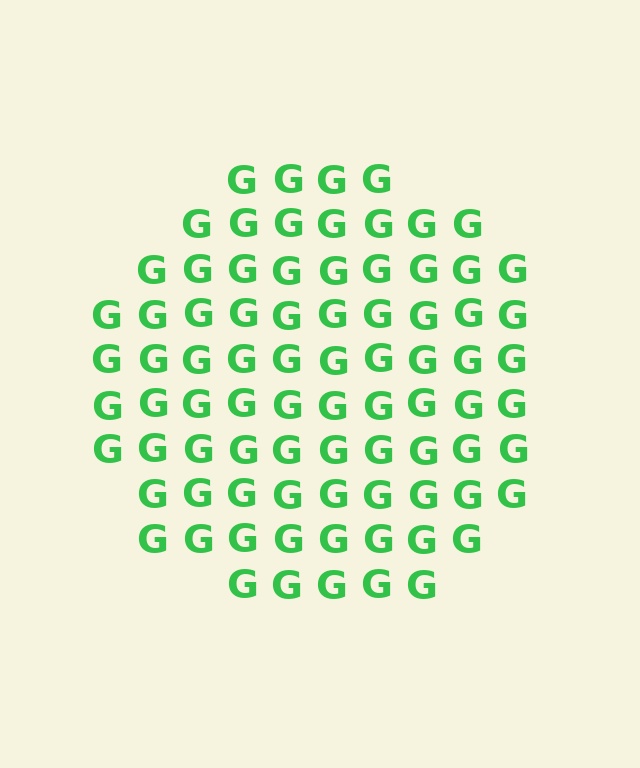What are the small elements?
The small elements are letter G's.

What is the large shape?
The large shape is a circle.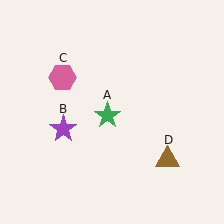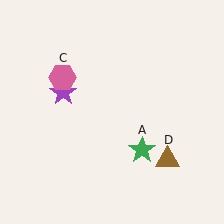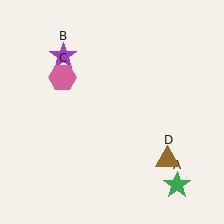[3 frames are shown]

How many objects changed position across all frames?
2 objects changed position: green star (object A), purple star (object B).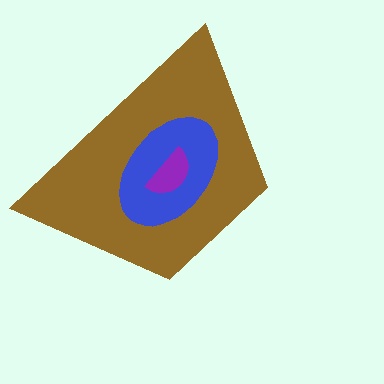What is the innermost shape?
The purple semicircle.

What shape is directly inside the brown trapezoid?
The blue ellipse.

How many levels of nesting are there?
3.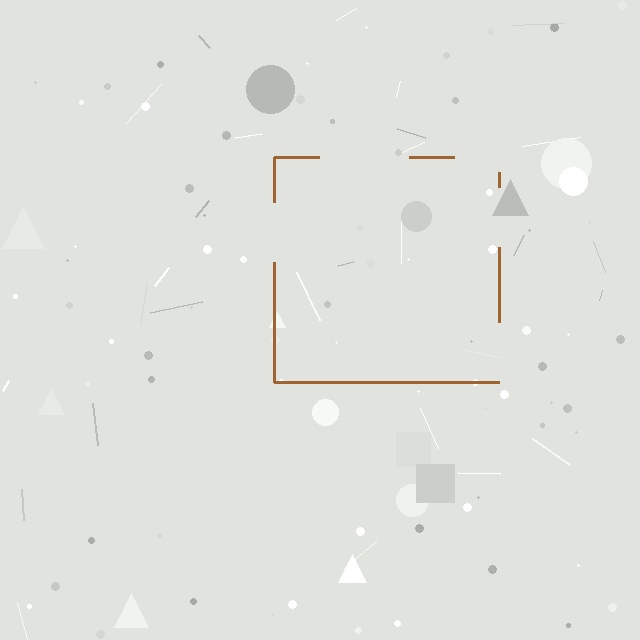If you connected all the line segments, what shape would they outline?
They would outline a square.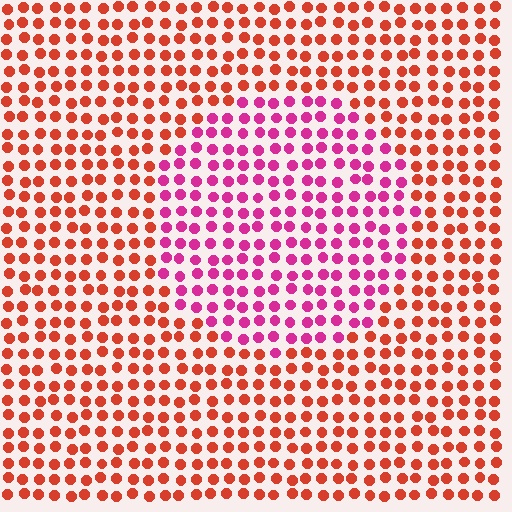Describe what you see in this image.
The image is filled with small red elements in a uniform arrangement. A circle-shaped region is visible where the elements are tinted to a slightly different hue, forming a subtle color boundary.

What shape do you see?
I see a circle.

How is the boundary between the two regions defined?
The boundary is defined purely by a slight shift in hue (about 45 degrees). Spacing, size, and orientation are identical on both sides.